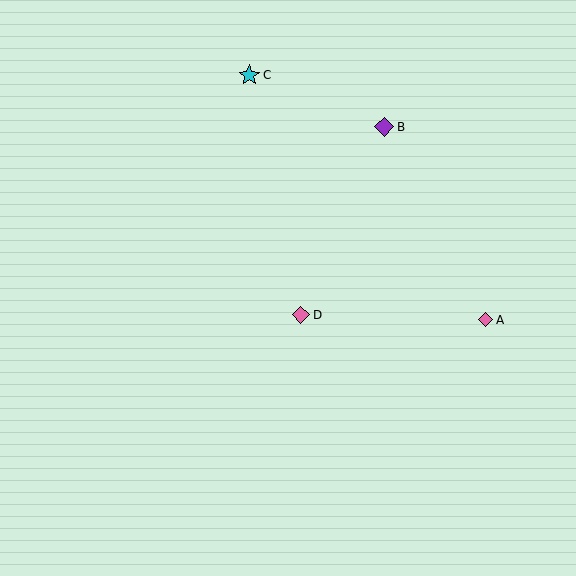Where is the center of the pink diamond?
The center of the pink diamond is at (485, 320).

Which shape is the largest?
The cyan star (labeled C) is the largest.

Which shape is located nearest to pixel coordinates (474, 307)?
The pink diamond (labeled A) at (485, 320) is nearest to that location.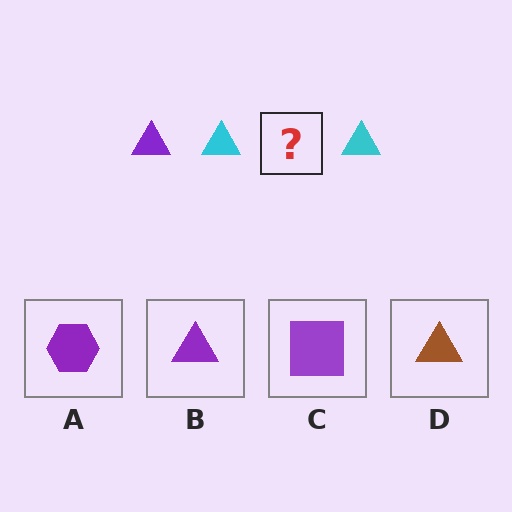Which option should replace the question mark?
Option B.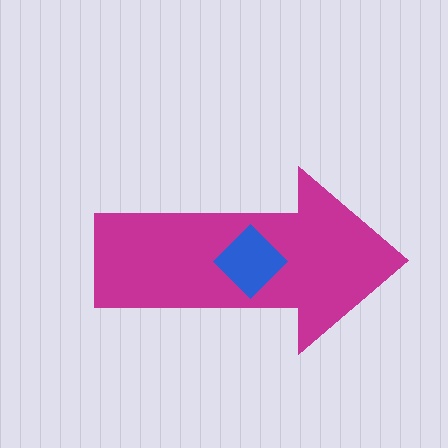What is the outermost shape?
The magenta arrow.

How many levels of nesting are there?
2.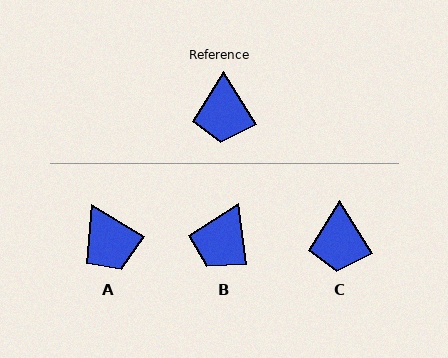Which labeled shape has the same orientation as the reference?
C.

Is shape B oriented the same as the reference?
No, it is off by about 25 degrees.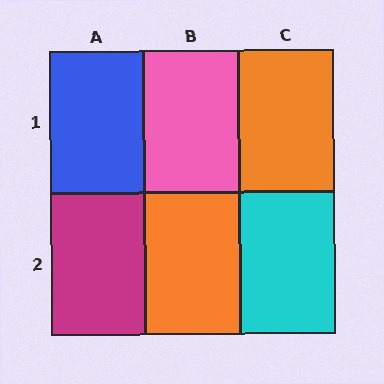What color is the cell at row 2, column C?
Cyan.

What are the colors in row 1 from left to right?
Blue, pink, orange.